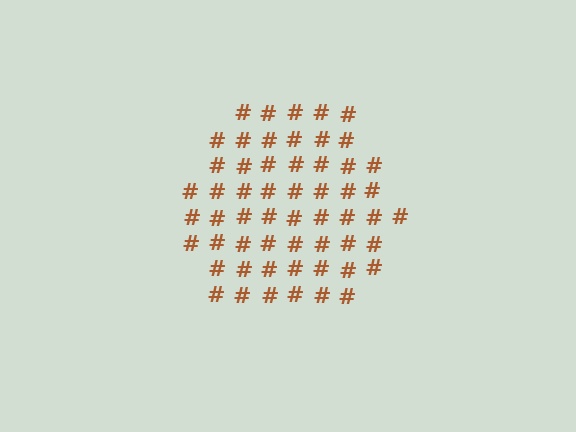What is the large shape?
The large shape is a hexagon.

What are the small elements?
The small elements are hash symbols.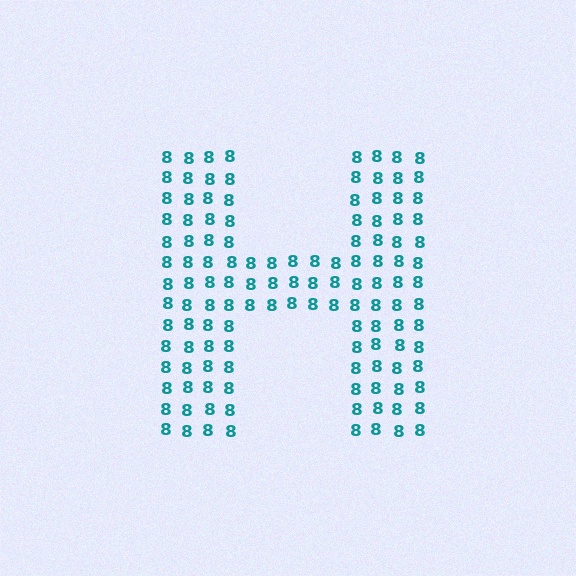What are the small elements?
The small elements are digit 8's.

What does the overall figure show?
The overall figure shows the letter H.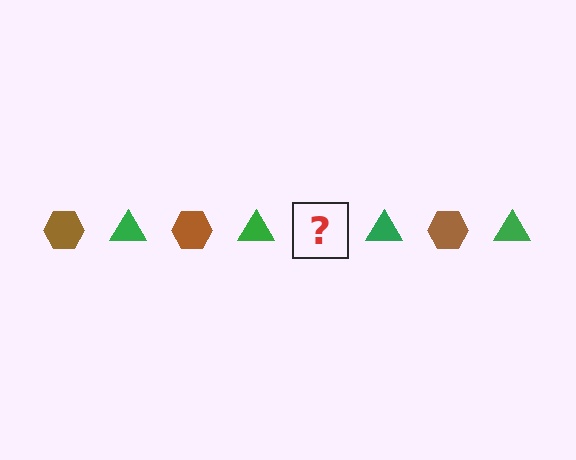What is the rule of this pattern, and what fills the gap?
The rule is that the pattern alternates between brown hexagon and green triangle. The gap should be filled with a brown hexagon.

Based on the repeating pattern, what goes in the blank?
The blank should be a brown hexagon.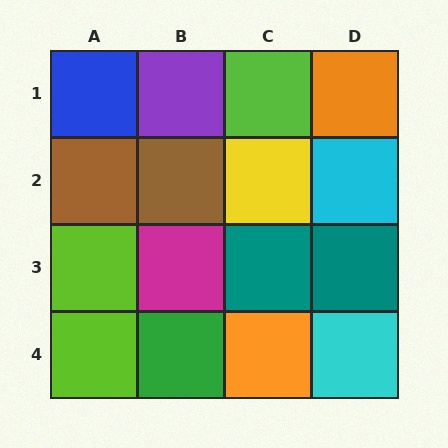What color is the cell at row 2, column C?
Yellow.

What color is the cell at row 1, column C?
Lime.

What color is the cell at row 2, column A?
Brown.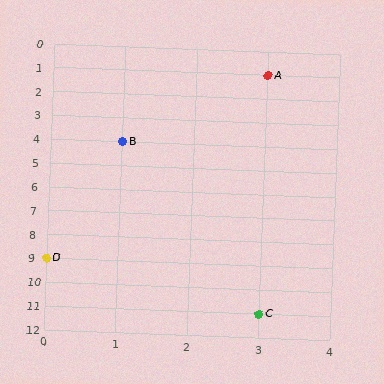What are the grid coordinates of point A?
Point A is at grid coordinates (3, 1).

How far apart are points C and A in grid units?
Points C and A are 10 rows apart.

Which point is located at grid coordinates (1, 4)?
Point B is at (1, 4).